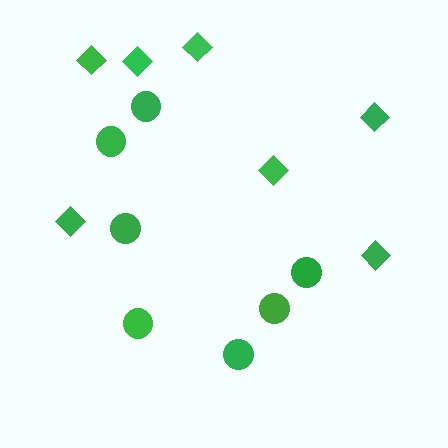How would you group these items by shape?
There are 2 groups: one group of circles (7) and one group of diamonds (7).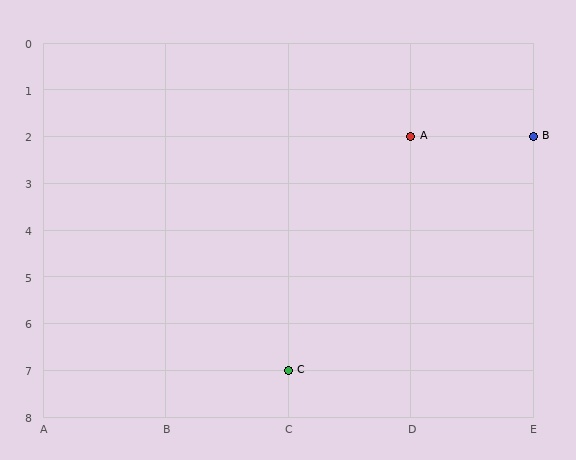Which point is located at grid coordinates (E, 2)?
Point B is at (E, 2).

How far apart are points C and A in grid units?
Points C and A are 1 column and 5 rows apart (about 5.1 grid units diagonally).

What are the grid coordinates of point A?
Point A is at grid coordinates (D, 2).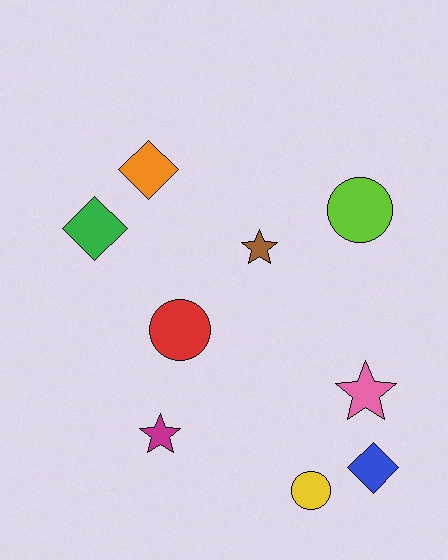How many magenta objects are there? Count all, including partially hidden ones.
There is 1 magenta object.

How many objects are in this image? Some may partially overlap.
There are 9 objects.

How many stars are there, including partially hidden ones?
There are 3 stars.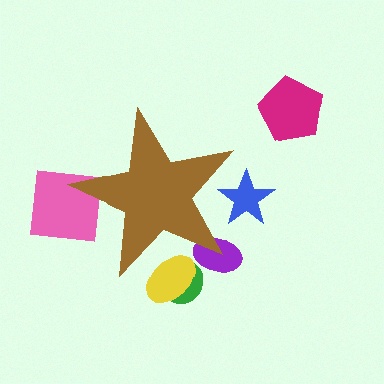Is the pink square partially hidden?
Yes, the pink square is partially hidden behind the brown star.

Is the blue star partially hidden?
Yes, the blue star is partially hidden behind the brown star.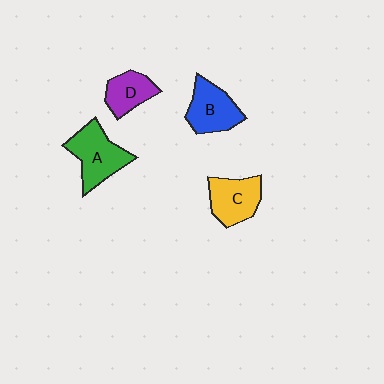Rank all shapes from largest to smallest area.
From largest to smallest: A (green), B (blue), C (yellow), D (purple).